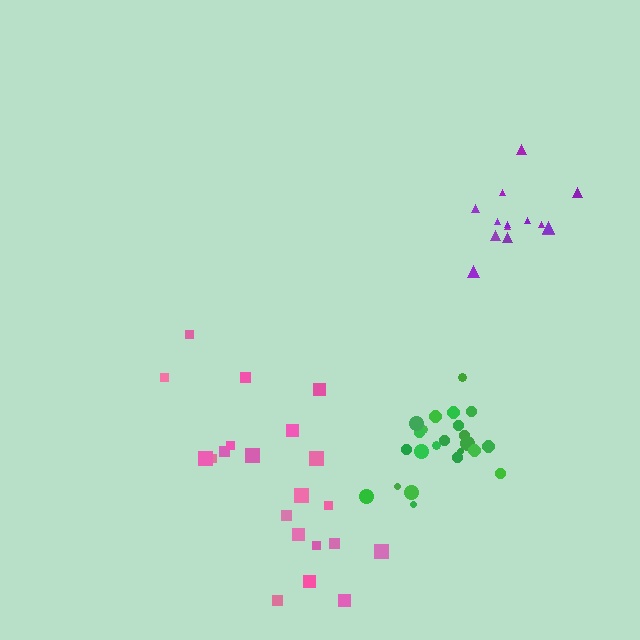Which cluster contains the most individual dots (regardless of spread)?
Green (24).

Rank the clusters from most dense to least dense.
green, purple, pink.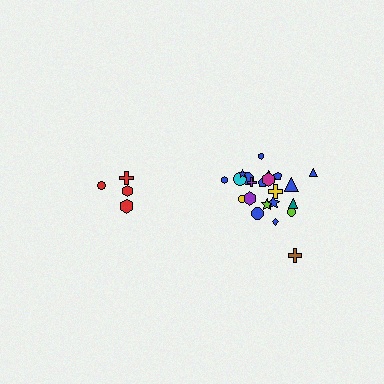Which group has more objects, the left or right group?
The right group.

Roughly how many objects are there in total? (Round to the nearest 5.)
Roughly 25 objects in total.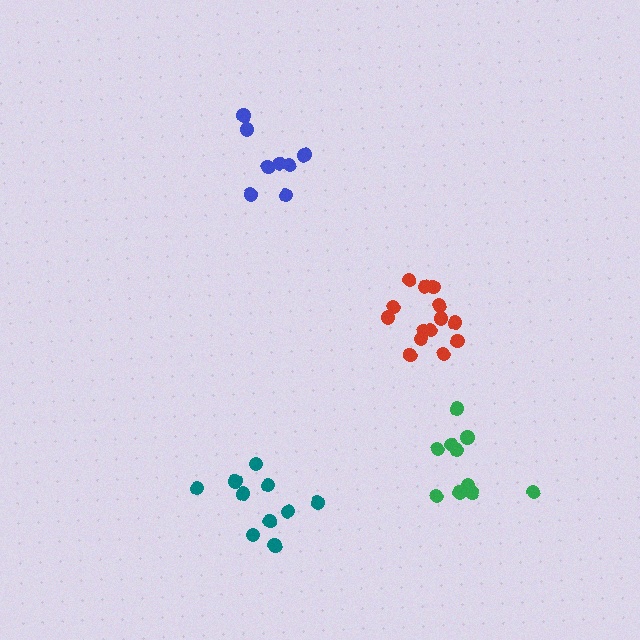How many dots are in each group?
Group 1: 10 dots, Group 2: 10 dots, Group 3: 14 dots, Group 4: 8 dots (42 total).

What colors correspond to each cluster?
The clusters are colored: teal, green, red, blue.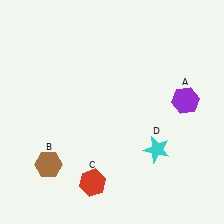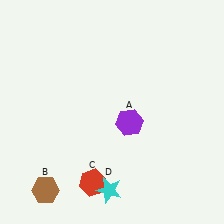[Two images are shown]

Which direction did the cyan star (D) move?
The cyan star (D) moved left.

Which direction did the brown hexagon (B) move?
The brown hexagon (B) moved down.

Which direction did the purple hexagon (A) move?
The purple hexagon (A) moved left.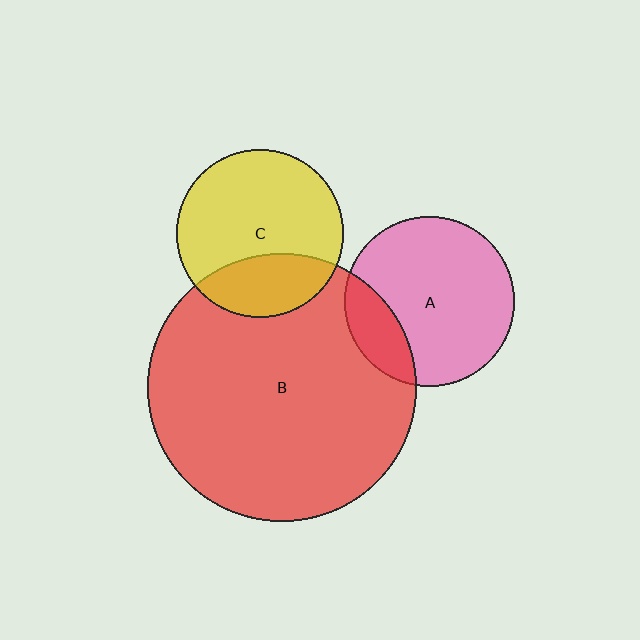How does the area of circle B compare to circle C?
Approximately 2.6 times.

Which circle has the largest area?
Circle B (red).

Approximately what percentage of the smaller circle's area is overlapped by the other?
Approximately 30%.